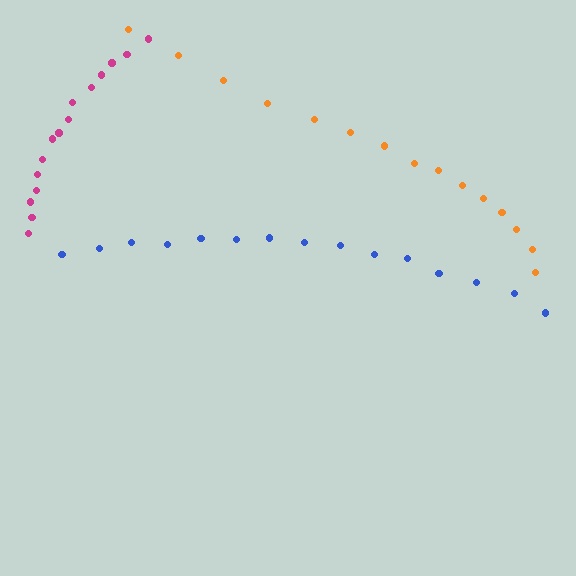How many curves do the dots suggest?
There are 3 distinct paths.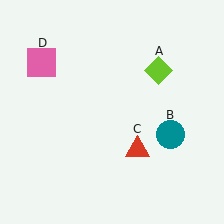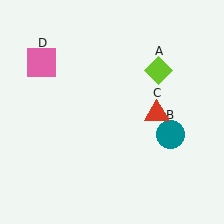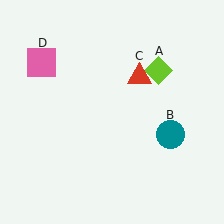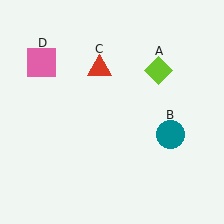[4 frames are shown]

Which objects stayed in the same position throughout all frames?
Lime diamond (object A) and teal circle (object B) and pink square (object D) remained stationary.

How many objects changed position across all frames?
1 object changed position: red triangle (object C).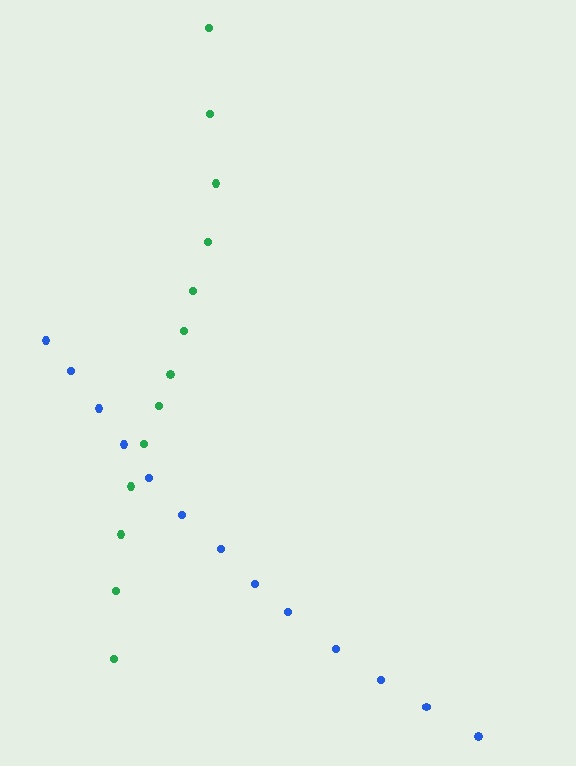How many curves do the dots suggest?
There are 2 distinct paths.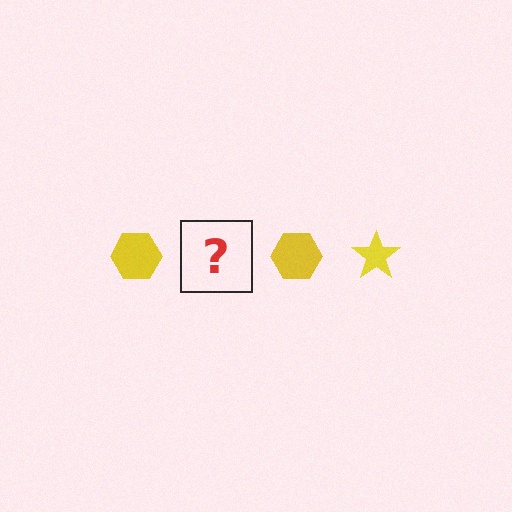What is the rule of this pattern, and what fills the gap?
The rule is that the pattern cycles through hexagon, star shapes in yellow. The gap should be filled with a yellow star.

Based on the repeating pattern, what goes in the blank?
The blank should be a yellow star.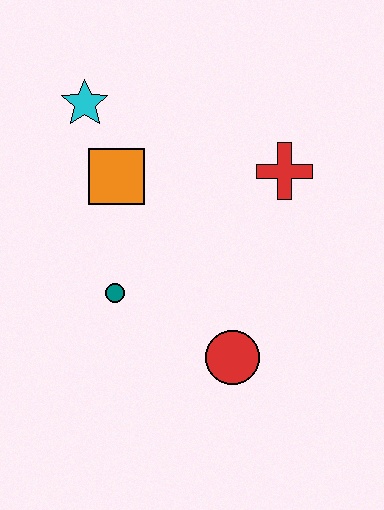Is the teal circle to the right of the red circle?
No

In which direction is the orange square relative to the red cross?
The orange square is to the left of the red cross.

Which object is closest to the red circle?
The teal circle is closest to the red circle.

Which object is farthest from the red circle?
The cyan star is farthest from the red circle.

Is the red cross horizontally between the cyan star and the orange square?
No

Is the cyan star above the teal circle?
Yes